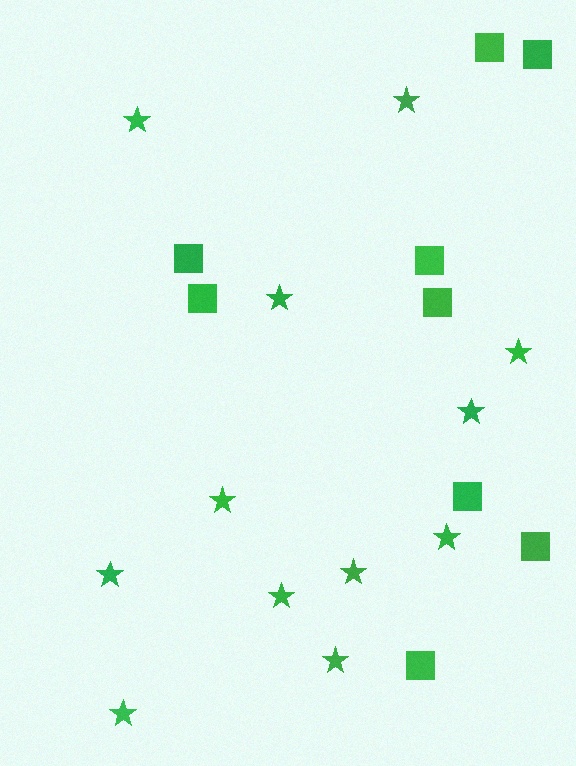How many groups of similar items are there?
There are 2 groups: one group of stars (12) and one group of squares (9).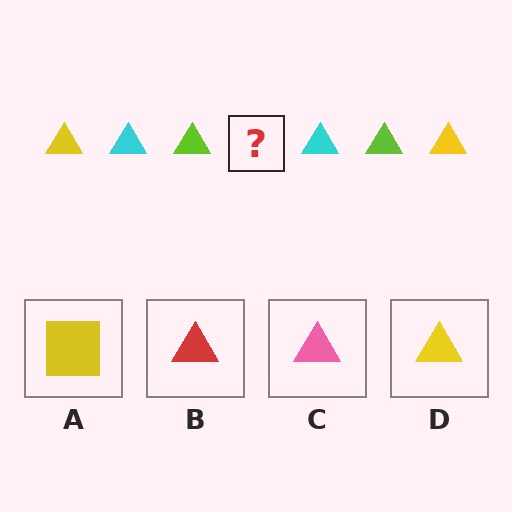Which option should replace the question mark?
Option D.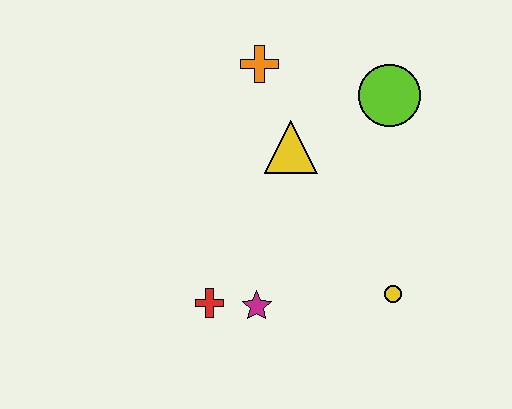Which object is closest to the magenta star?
The red cross is closest to the magenta star.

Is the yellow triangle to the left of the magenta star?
No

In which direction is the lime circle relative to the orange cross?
The lime circle is to the right of the orange cross.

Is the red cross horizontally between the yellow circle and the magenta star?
No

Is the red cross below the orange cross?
Yes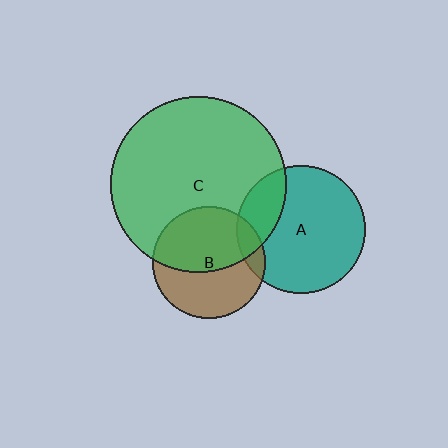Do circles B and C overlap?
Yes.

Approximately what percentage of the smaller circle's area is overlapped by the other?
Approximately 55%.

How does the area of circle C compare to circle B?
Approximately 2.5 times.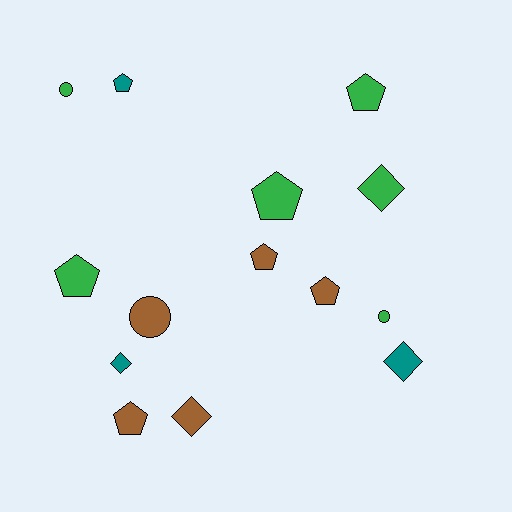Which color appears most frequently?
Green, with 6 objects.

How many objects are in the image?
There are 14 objects.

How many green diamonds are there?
There is 1 green diamond.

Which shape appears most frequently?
Pentagon, with 7 objects.